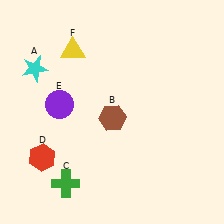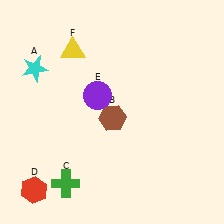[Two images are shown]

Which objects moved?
The objects that moved are: the red hexagon (D), the purple circle (E).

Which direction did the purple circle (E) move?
The purple circle (E) moved right.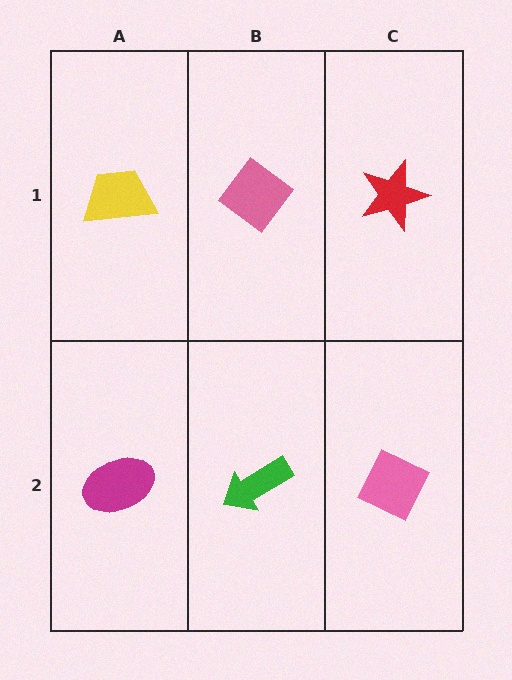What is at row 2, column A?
A magenta ellipse.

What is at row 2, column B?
A green arrow.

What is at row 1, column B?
A pink diamond.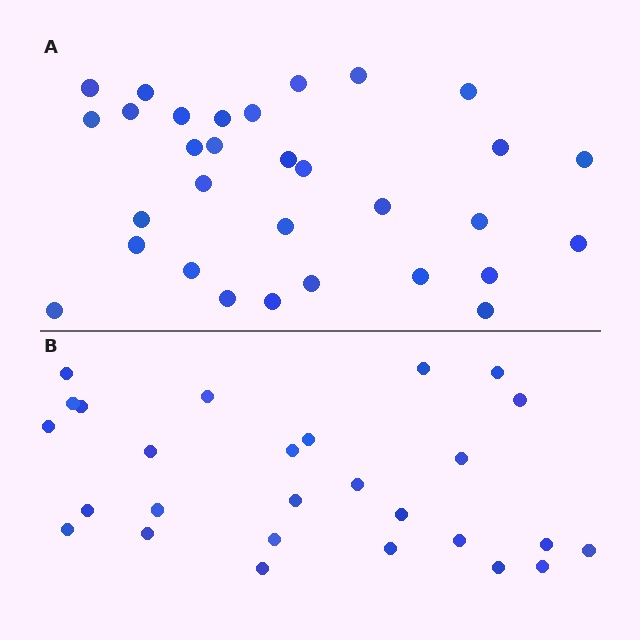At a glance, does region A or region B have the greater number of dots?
Region A (the top region) has more dots.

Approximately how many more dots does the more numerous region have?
Region A has about 4 more dots than region B.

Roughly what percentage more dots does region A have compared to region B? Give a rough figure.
About 15% more.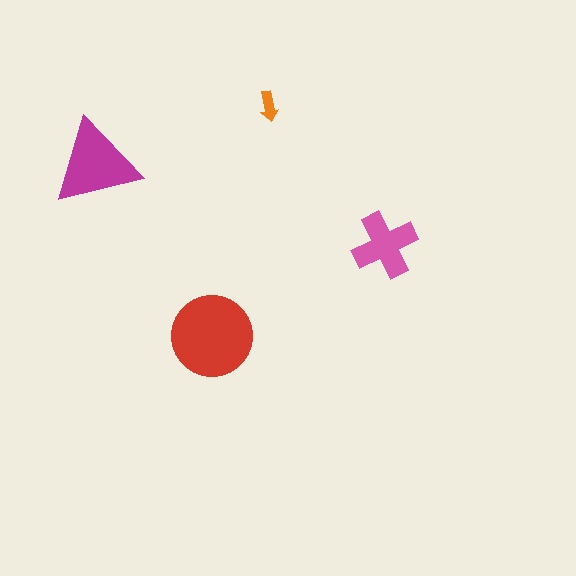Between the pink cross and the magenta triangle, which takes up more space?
The magenta triangle.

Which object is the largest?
The red circle.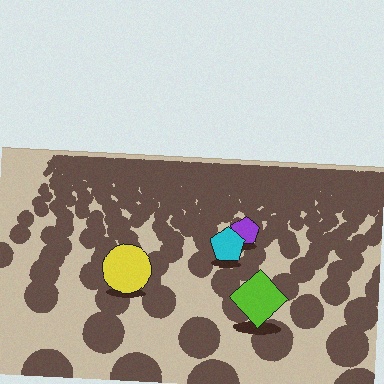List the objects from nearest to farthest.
From nearest to farthest: the lime diamond, the yellow circle, the cyan pentagon, the purple pentagon.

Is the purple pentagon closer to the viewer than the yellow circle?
No. The yellow circle is closer — you can tell from the texture gradient: the ground texture is coarser near it.